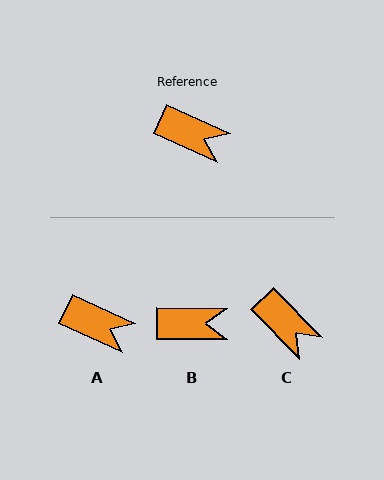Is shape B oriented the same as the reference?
No, it is off by about 24 degrees.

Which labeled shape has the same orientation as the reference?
A.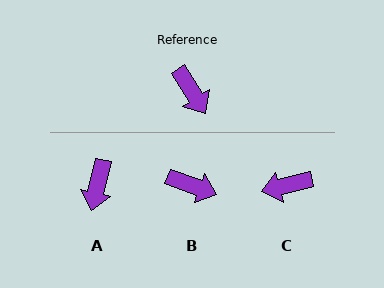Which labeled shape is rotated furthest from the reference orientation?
C, about 107 degrees away.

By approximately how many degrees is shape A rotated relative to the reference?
Approximately 45 degrees clockwise.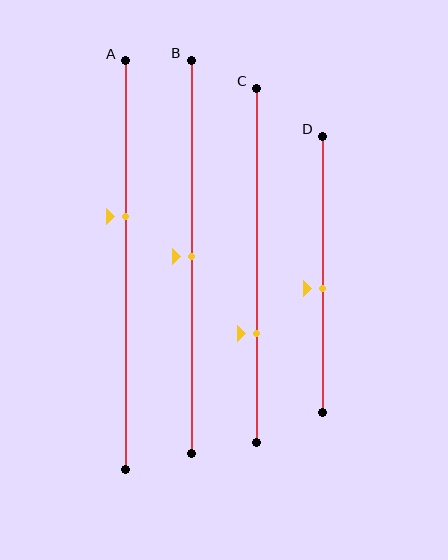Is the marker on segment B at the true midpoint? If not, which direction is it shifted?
Yes, the marker on segment B is at the true midpoint.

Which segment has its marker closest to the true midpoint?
Segment B has its marker closest to the true midpoint.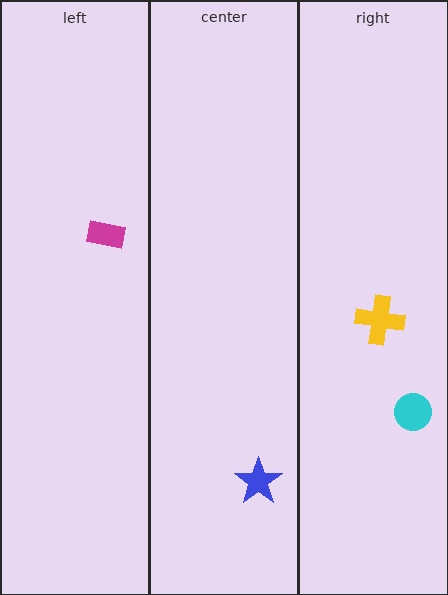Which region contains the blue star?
The center region.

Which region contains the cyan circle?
The right region.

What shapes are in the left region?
The magenta rectangle.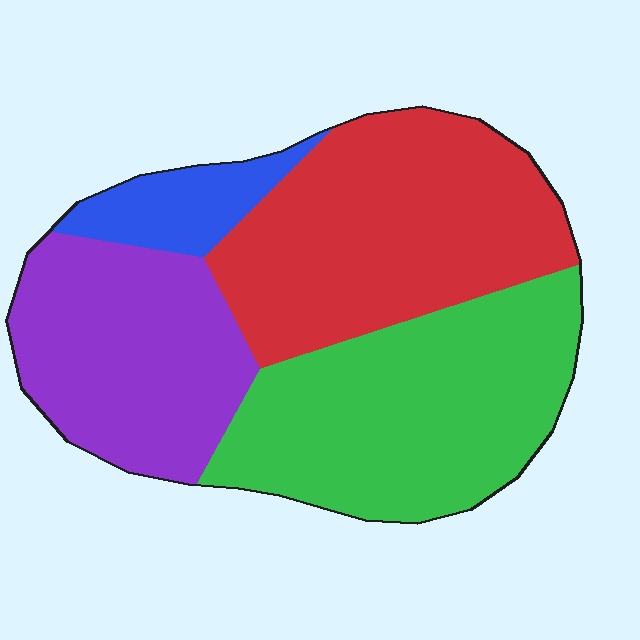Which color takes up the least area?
Blue, at roughly 10%.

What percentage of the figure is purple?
Purple takes up about one quarter (1/4) of the figure.